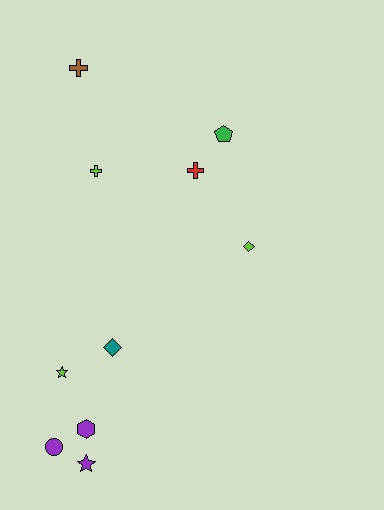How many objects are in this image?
There are 10 objects.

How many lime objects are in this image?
There are 3 lime objects.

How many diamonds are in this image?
There are 2 diamonds.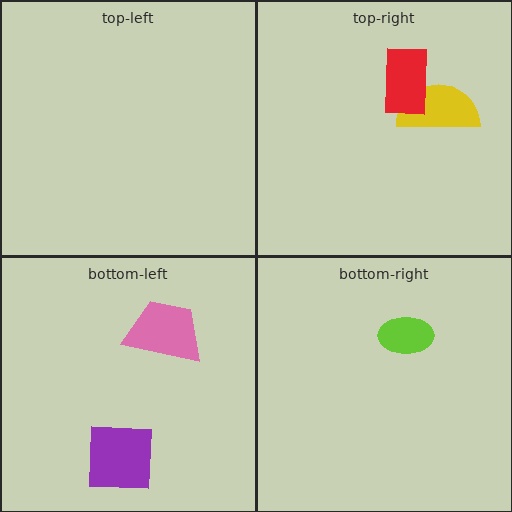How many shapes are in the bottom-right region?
1.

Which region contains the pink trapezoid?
The bottom-left region.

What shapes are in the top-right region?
The yellow semicircle, the red rectangle.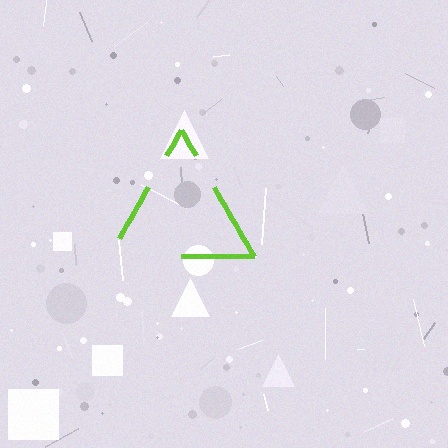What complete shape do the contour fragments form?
The contour fragments form a triangle.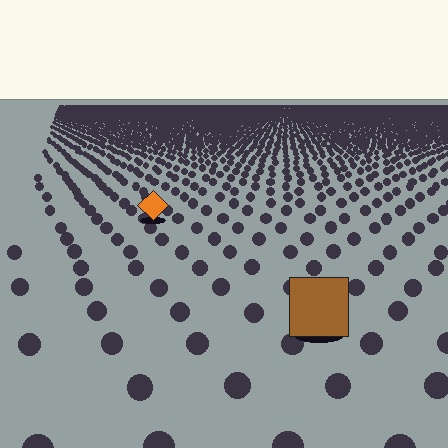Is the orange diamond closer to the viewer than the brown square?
No. The brown square is closer — you can tell from the texture gradient: the ground texture is coarser near it.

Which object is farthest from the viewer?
The orange diamond is farthest from the viewer. It appears smaller and the ground texture around it is denser.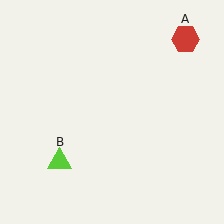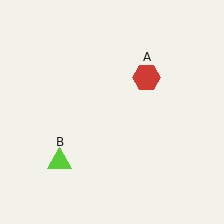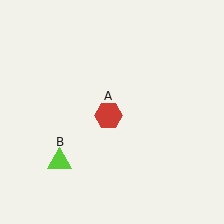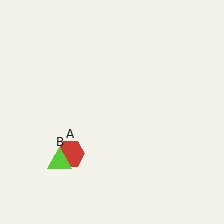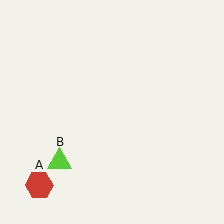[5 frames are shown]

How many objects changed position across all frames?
1 object changed position: red hexagon (object A).